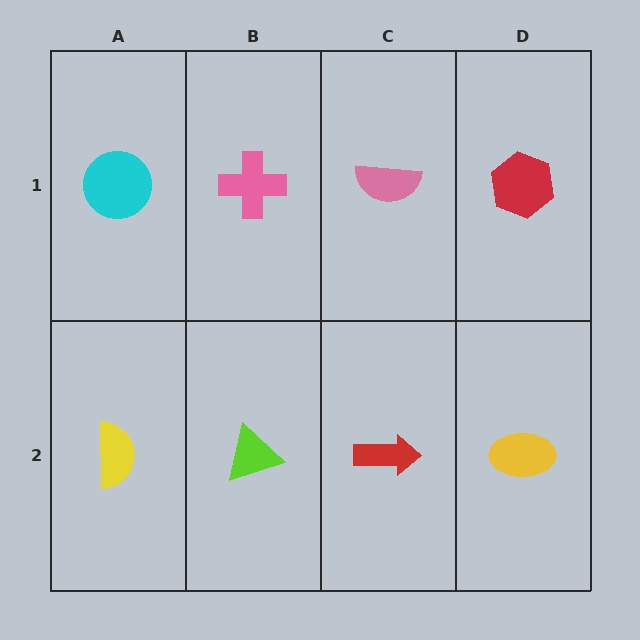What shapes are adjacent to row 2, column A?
A cyan circle (row 1, column A), a lime triangle (row 2, column B).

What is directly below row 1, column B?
A lime triangle.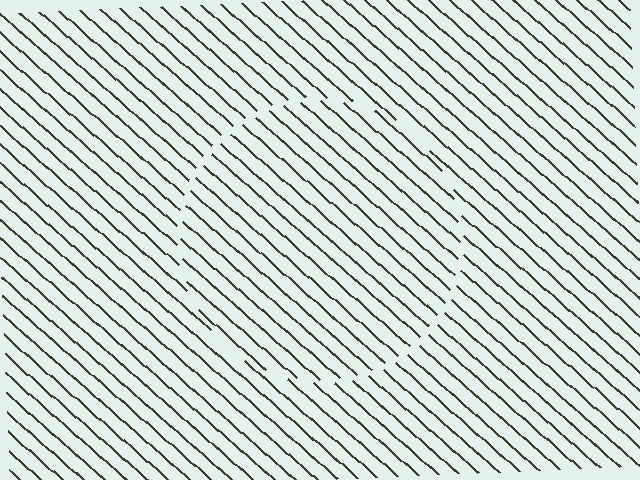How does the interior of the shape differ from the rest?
The interior of the shape contains the same grating, shifted by half a period — the contour is defined by the phase discontinuity where line-ends from the inner and outer gratings abut.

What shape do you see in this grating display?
An illusory circle. The interior of the shape contains the same grating, shifted by half a period — the contour is defined by the phase discontinuity where line-ends from the inner and outer gratings abut.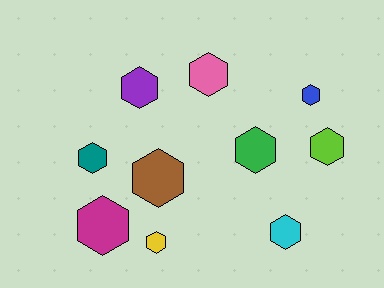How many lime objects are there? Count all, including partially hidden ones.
There is 1 lime object.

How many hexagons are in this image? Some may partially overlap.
There are 10 hexagons.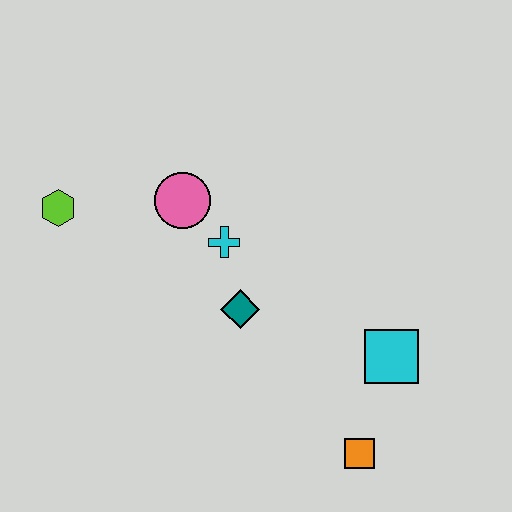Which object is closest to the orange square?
The cyan square is closest to the orange square.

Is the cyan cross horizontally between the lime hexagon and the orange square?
Yes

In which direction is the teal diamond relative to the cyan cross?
The teal diamond is below the cyan cross.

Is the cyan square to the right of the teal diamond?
Yes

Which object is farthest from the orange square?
The lime hexagon is farthest from the orange square.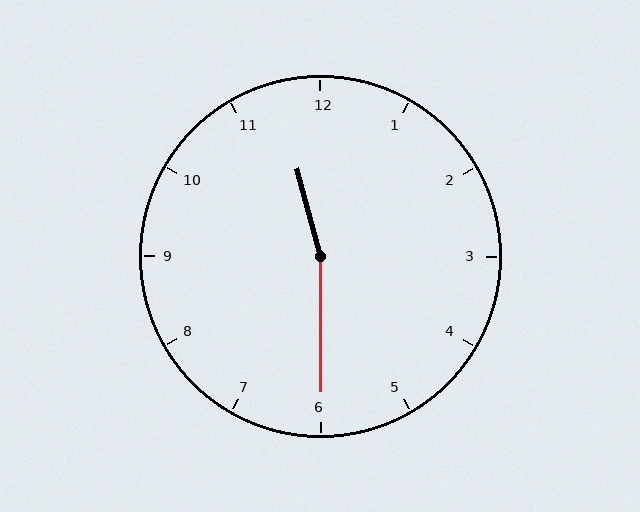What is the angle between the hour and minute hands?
Approximately 165 degrees.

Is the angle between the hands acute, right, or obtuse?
It is obtuse.